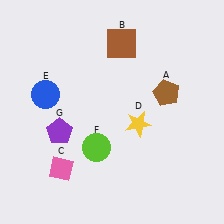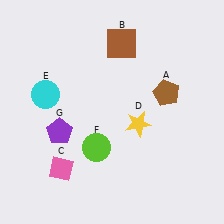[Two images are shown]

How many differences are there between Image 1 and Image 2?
There is 1 difference between the two images.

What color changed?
The circle (E) changed from blue in Image 1 to cyan in Image 2.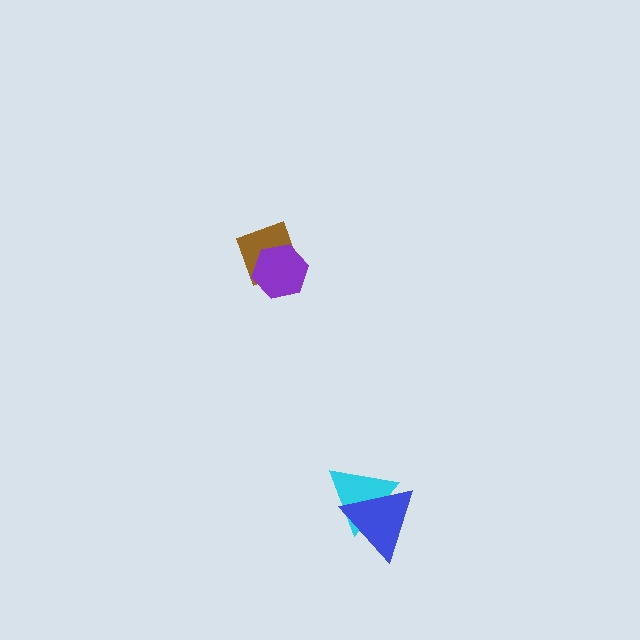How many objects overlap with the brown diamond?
1 object overlaps with the brown diamond.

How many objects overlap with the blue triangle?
1 object overlaps with the blue triangle.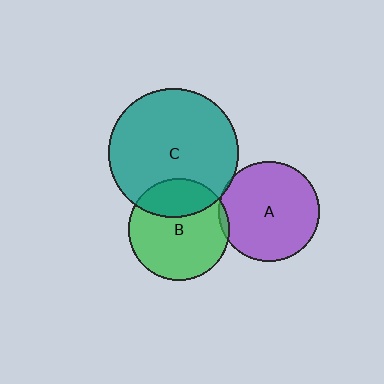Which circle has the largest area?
Circle C (teal).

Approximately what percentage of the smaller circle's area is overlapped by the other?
Approximately 5%.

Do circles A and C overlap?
Yes.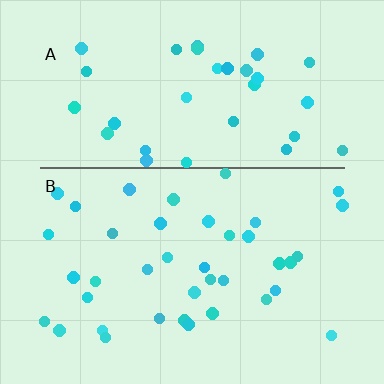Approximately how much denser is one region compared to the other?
Approximately 1.1× — region B over region A.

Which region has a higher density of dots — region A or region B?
B (the bottom).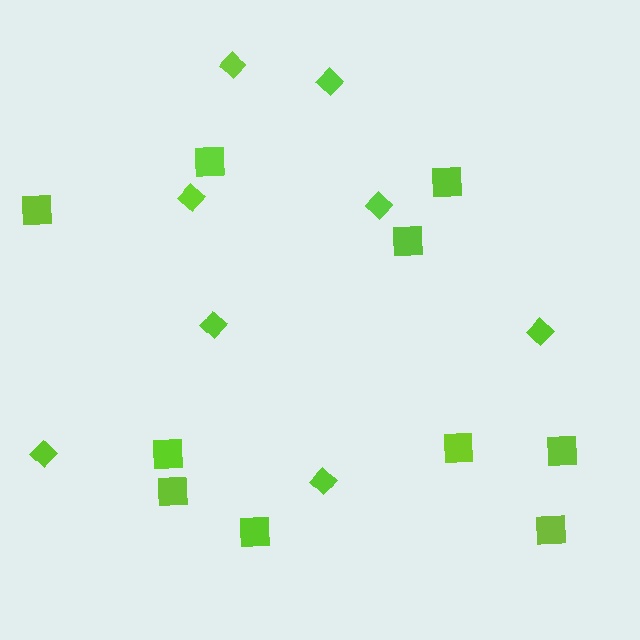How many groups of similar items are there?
There are 2 groups: one group of diamonds (8) and one group of squares (10).